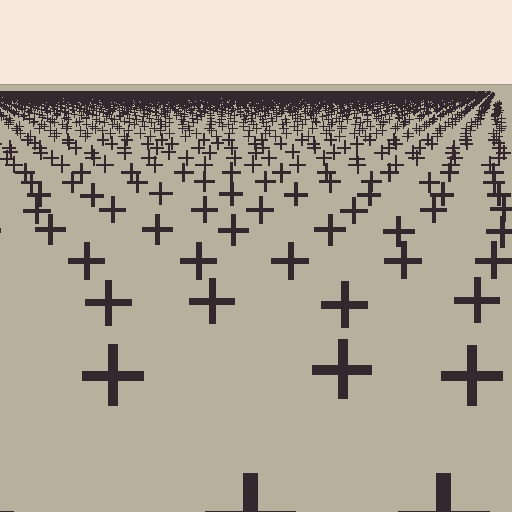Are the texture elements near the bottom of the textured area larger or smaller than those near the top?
Larger. Near the bottom, elements are closer to the viewer and appear at a bigger on-screen size.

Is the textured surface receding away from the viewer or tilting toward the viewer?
The surface is receding away from the viewer. Texture elements get smaller and denser toward the top.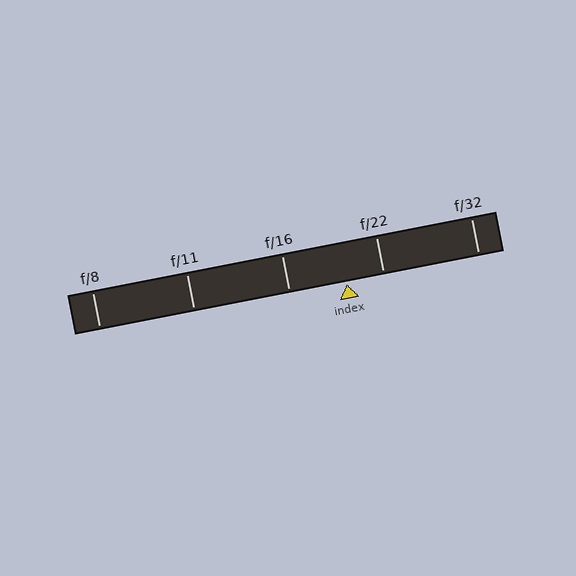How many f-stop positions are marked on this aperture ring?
There are 5 f-stop positions marked.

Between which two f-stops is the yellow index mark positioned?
The index mark is between f/16 and f/22.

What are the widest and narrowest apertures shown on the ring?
The widest aperture shown is f/8 and the narrowest is f/32.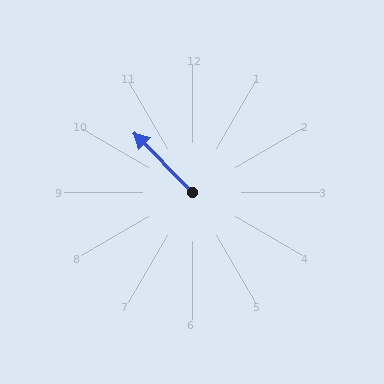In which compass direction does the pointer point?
Northwest.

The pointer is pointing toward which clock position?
Roughly 11 o'clock.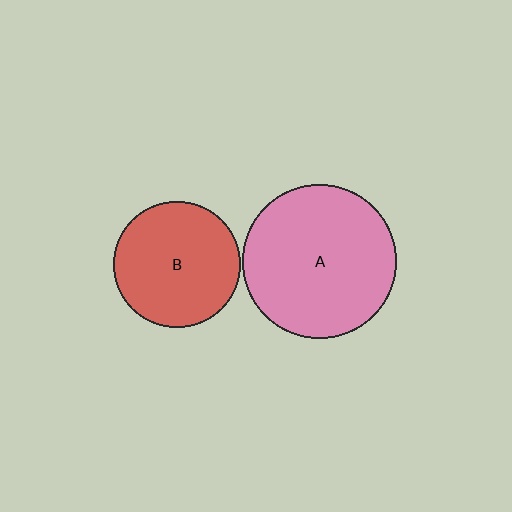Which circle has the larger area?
Circle A (pink).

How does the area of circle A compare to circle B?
Approximately 1.5 times.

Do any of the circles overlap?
No, none of the circles overlap.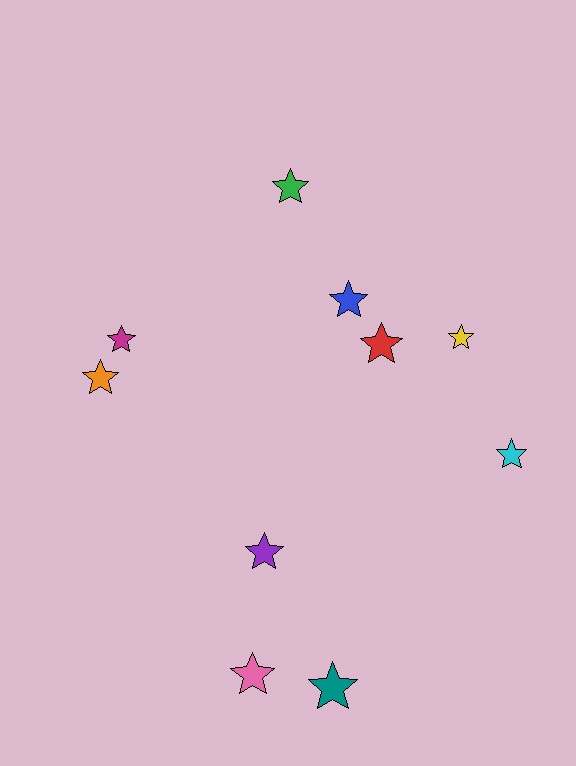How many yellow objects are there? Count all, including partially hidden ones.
There is 1 yellow object.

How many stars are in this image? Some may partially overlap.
There are 10 stars.